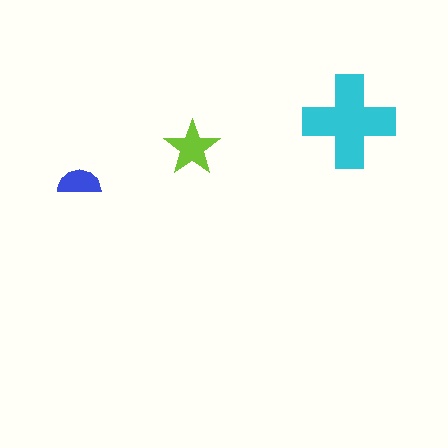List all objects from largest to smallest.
The cyan cross, the lime star, the blue semicircle.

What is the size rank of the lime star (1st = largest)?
2nd.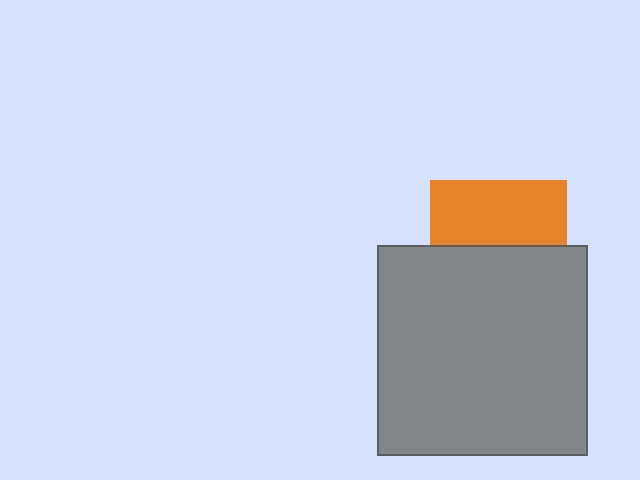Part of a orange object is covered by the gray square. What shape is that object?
It is a square.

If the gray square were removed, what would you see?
You would see the complete orange square.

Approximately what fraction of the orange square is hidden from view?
Roughly 52% of the orange square is hidden behind the gray square.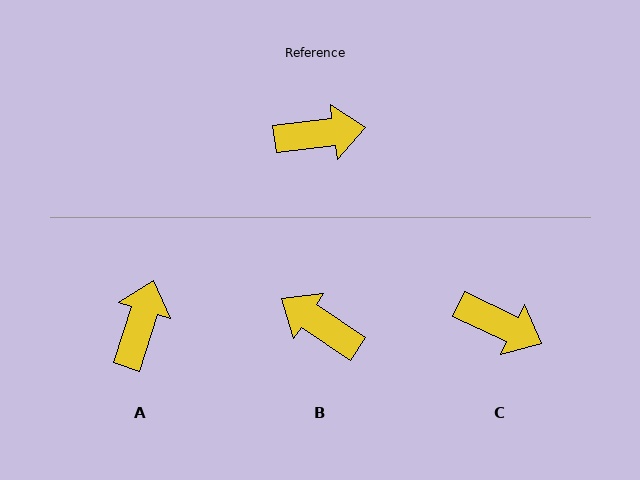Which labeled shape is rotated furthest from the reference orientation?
B, about 139 degrees away.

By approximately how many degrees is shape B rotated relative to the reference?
Approximately 139 degrees counter-clockwise.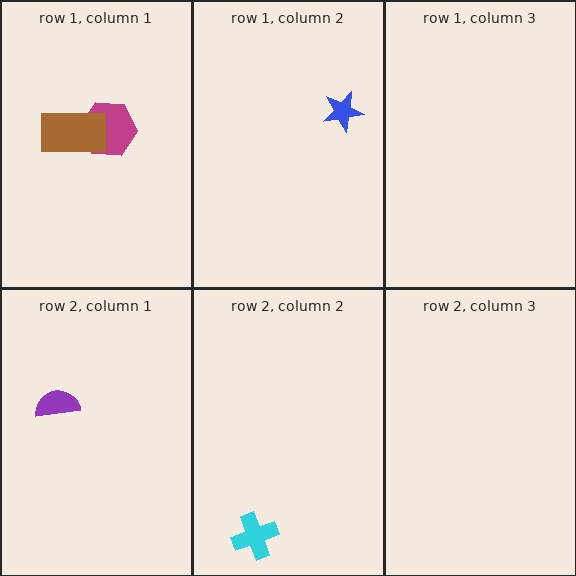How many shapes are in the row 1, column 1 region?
2.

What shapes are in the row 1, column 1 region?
The magenta hexagon, the brown rectangle.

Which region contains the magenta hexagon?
The row 1, column 1 region.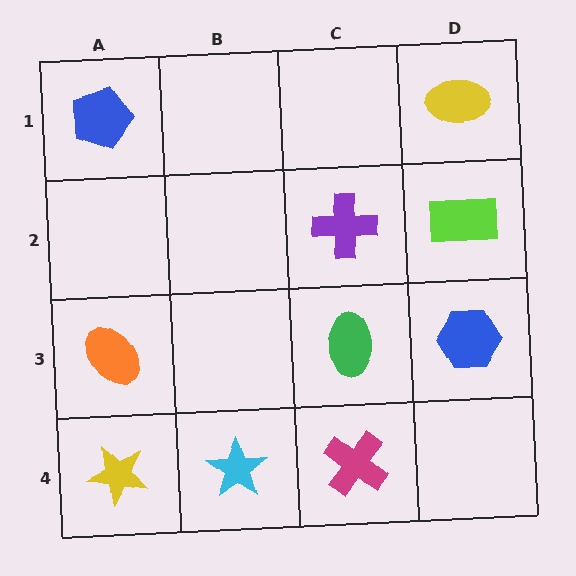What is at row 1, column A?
A blue pentagon.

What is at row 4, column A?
A yellow star.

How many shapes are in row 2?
2 shapes.